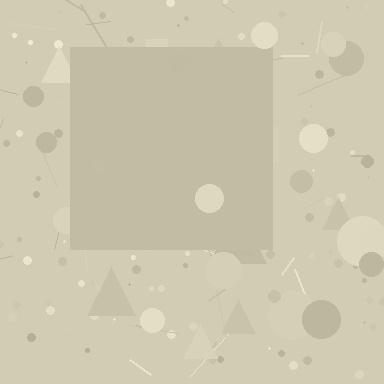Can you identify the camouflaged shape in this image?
The camouflaged shape is a square.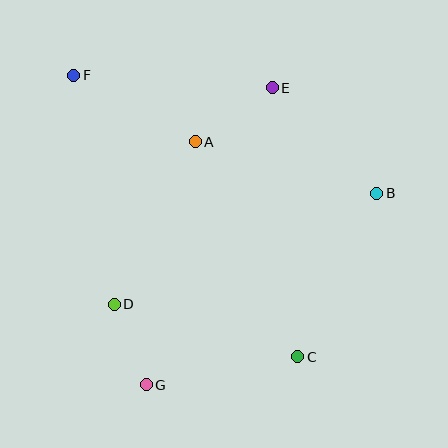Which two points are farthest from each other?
Points C and F are farthest from each other.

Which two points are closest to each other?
Points D and G are closest to each other.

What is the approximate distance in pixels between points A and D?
The distance between A and D is approximately 181 pixels.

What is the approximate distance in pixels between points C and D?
The distance between C and D is approximately 191 pixels.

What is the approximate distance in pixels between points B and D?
The distance between B and D is approximately 285 pixels.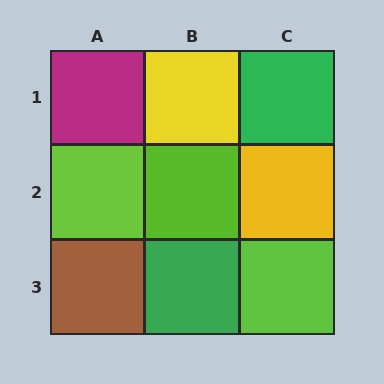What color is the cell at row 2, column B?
Lime.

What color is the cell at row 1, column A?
Magenta.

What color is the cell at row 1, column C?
Green.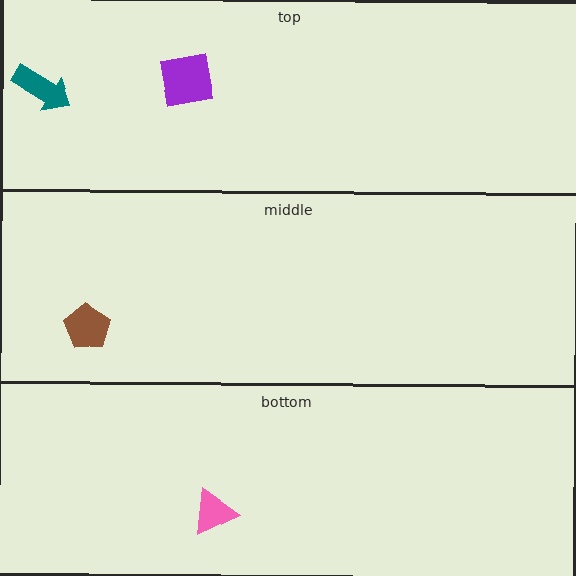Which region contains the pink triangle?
The bottom region.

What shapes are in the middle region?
The brown pentagon.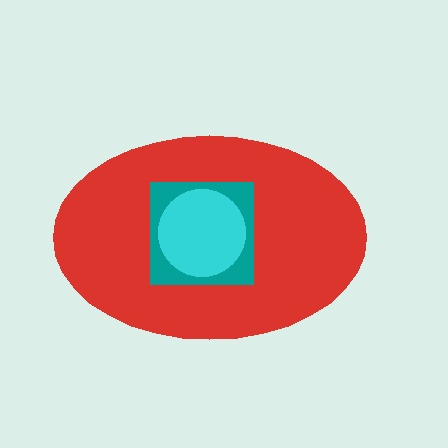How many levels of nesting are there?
3.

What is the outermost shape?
The red ellipse.